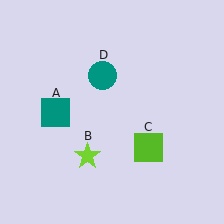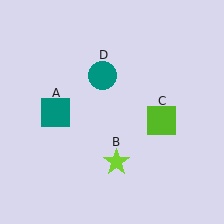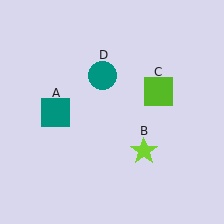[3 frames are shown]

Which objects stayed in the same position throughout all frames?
Teal square (object A) and teal circle (object D) remained stationary.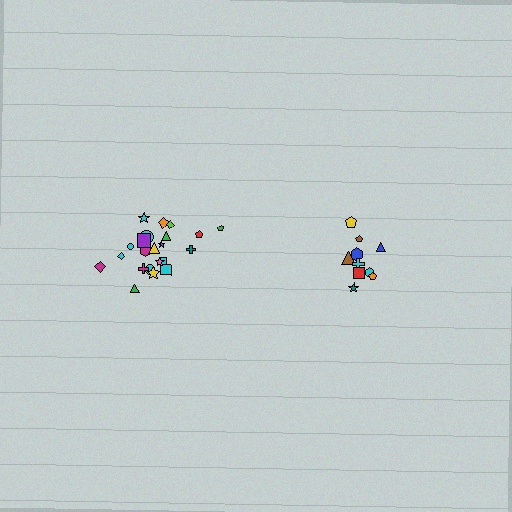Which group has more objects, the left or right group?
The left group.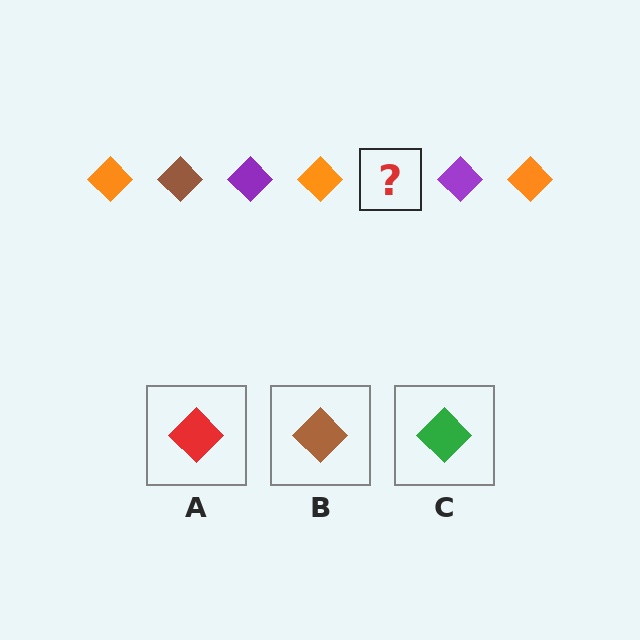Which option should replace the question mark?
Option B.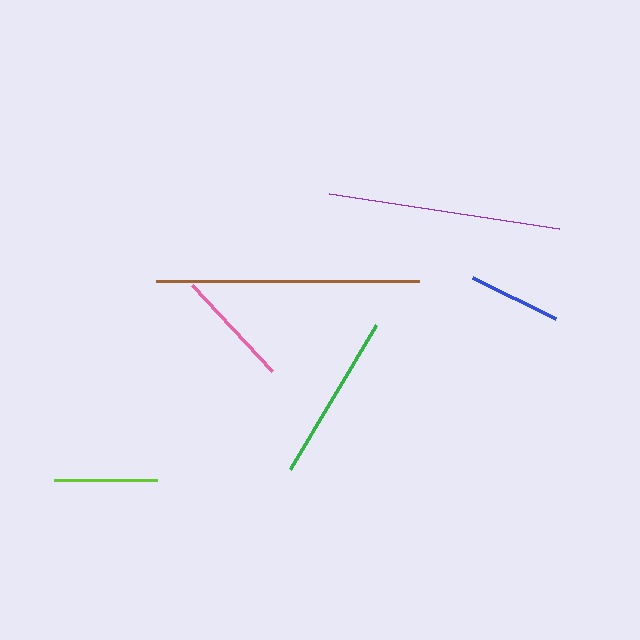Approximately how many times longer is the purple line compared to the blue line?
The purple line is approximately 2.5 times the length of the blue line.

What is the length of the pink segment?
The pink segment is approximately 118 pixels long.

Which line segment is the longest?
The brown line is the longest at approximately 263 pixels.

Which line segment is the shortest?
The blue line is the shortest at approximately 93 pixels.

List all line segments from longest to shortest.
From longest to shortest: brown, purple, green, pink, lime, blue.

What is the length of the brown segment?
The brown segment is approximately 263 pixels long.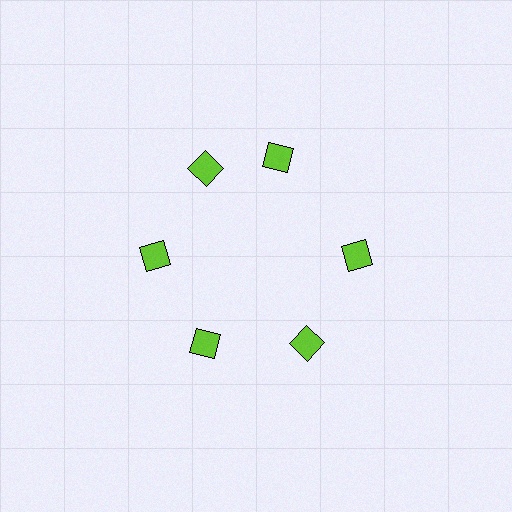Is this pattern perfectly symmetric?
No. The 6 lime diamonds are arranged in a ring, but one element near the 1 o'clock position is rotated out of alignment along the ring, breaking the 6-fold rotational symmetry.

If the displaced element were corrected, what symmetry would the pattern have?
It would have 6-fold rotational symmetry — the pattern would map onto itself every 60 degrees.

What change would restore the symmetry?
The symmetry would be restored by rotating it back into even spacing with its neighbors so that all 6 diamonds sit at equal angles and equal distance from the center.